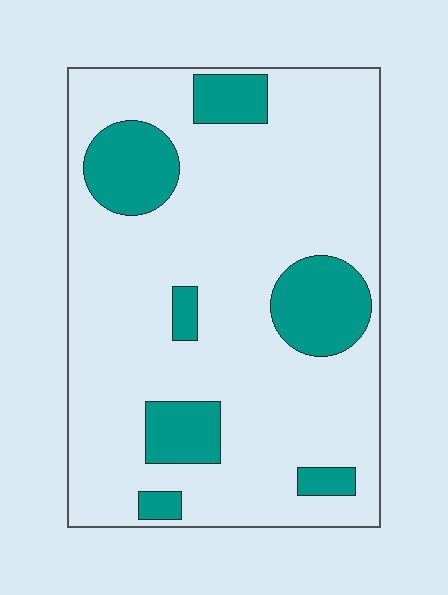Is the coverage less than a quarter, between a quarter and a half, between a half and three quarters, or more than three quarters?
Less than a quarter.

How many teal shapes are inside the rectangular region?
7.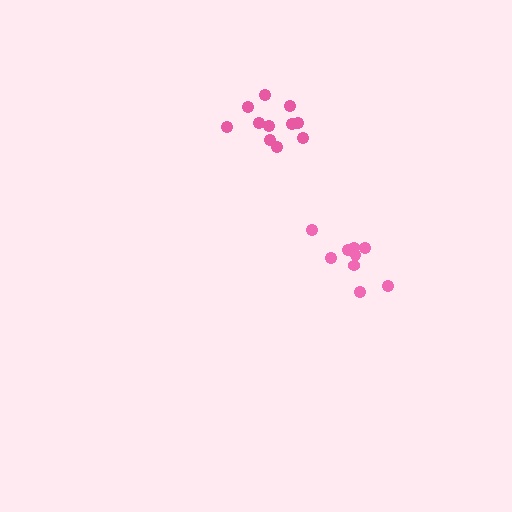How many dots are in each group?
Group 1: 11 dots, Group 2: 9 dots (20 total).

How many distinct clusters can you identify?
There are 2 distinct clusters.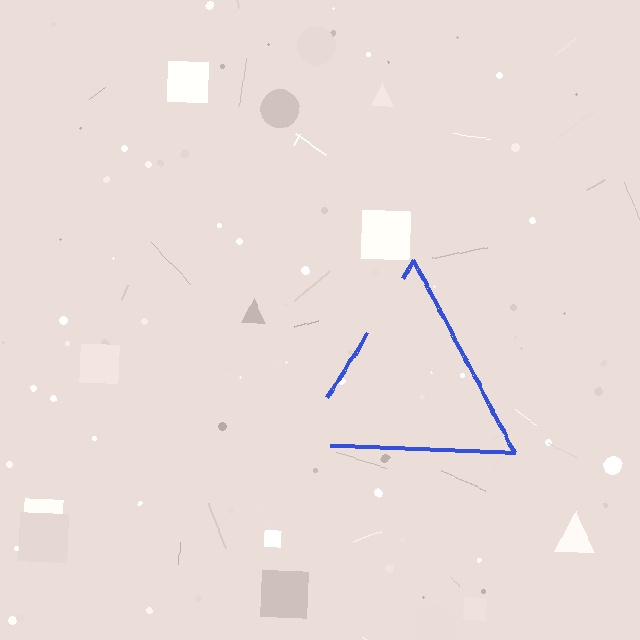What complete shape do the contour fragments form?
The contour fragments form a triangle.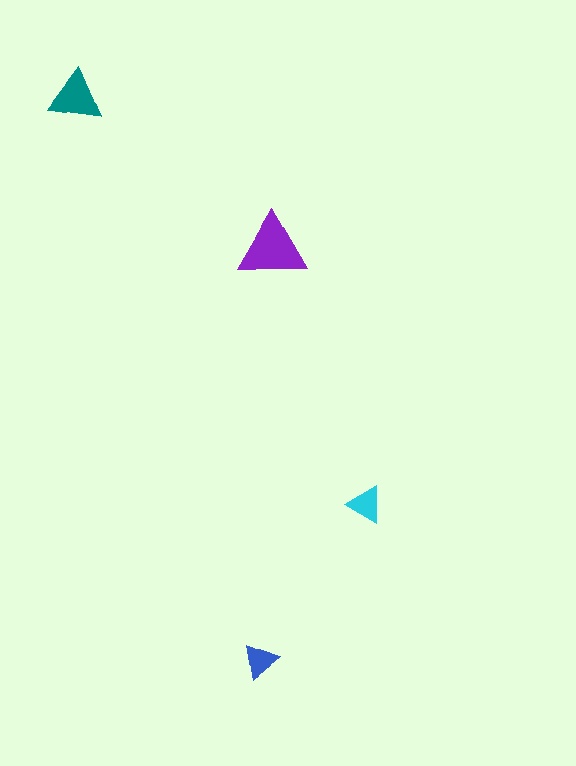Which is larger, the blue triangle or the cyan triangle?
The cyan one.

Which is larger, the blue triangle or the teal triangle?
The teal one.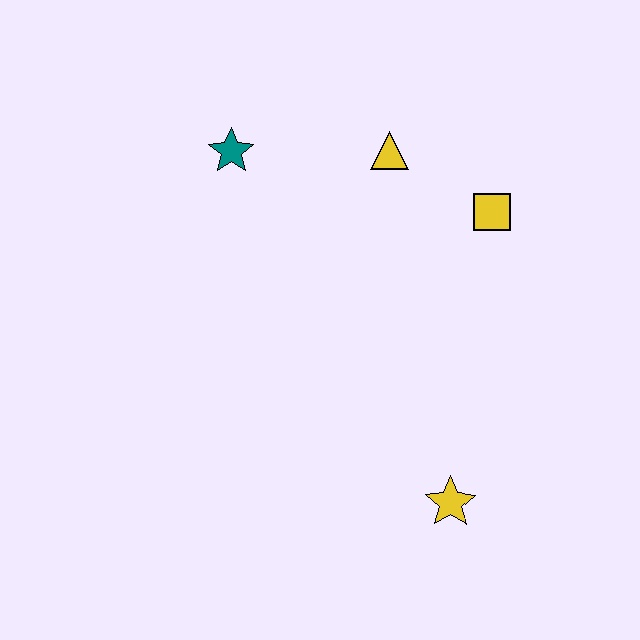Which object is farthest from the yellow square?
The yellow star is farthest from the yellow square.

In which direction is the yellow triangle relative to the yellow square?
The yellow triangle is to the left of the yellow square.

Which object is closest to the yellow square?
The yellow triangle is closest to the yellow square.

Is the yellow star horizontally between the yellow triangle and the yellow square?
Yes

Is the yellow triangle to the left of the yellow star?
Yes